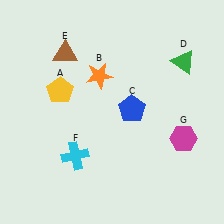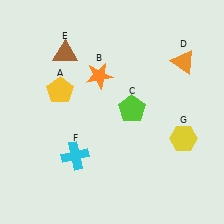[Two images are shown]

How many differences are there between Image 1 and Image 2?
There are 3 differences between the two images.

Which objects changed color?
C changed from blue to lime. D changed from green to orange. G changed from magenta to yellow.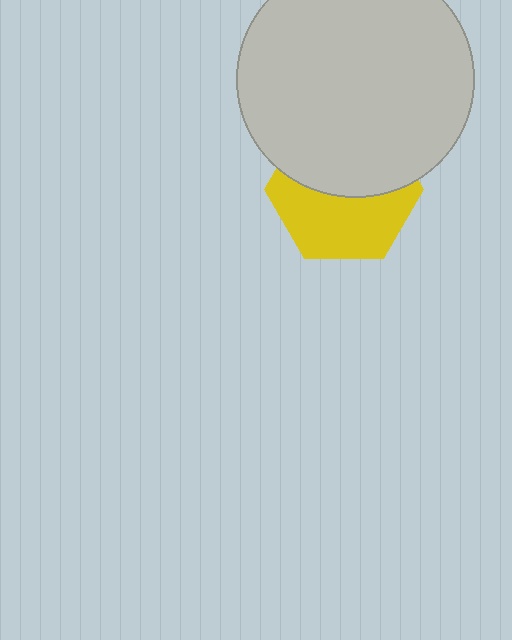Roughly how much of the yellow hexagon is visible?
About half of it is visible (roughly 50%).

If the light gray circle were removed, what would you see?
You would see the complete yellow hexagon.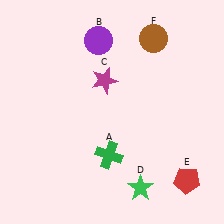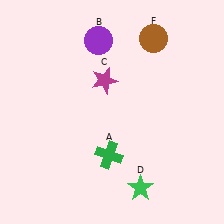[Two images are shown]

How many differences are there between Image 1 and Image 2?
There is 1 difference between the two images.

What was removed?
The red pentagon (E) was removed in Image 2.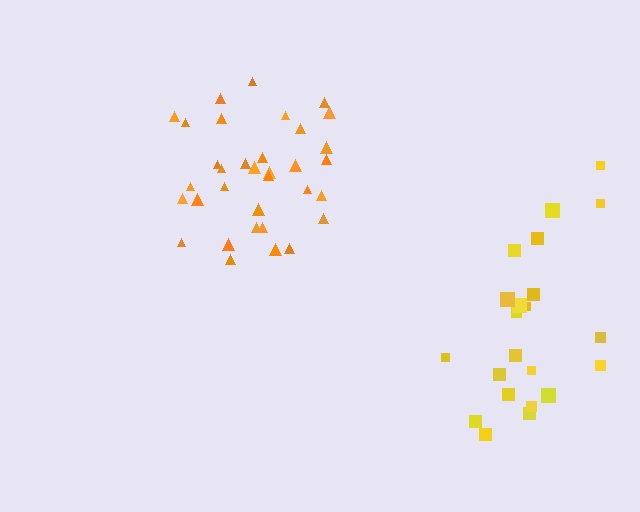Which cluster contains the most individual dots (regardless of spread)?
Orange (35).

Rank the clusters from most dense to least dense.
orange, yellow.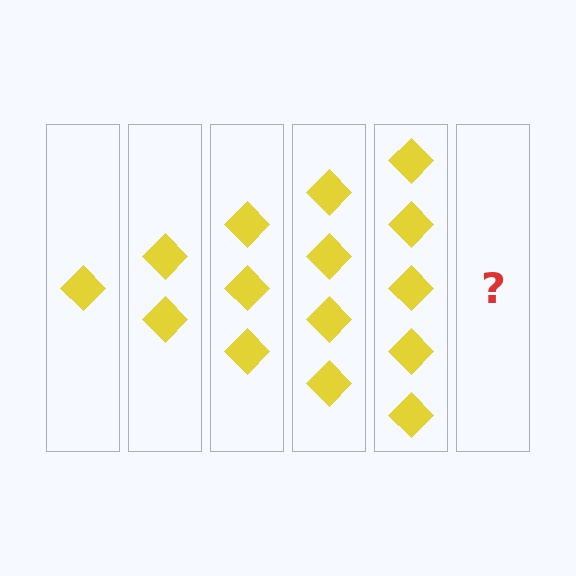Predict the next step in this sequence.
The next step is 6 diamonds.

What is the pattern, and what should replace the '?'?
The pattern is that each step adds one more diamond. The '?' should be 6 diamonds.